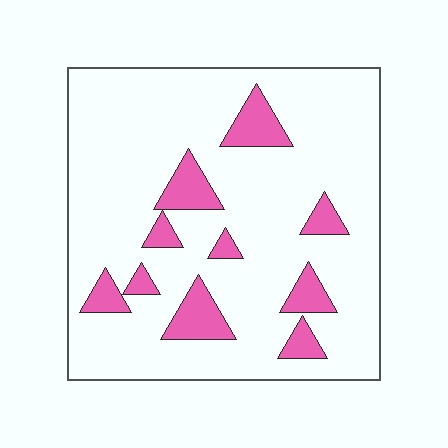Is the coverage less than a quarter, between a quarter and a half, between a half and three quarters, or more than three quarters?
Less than a quarter.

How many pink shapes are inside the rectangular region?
10.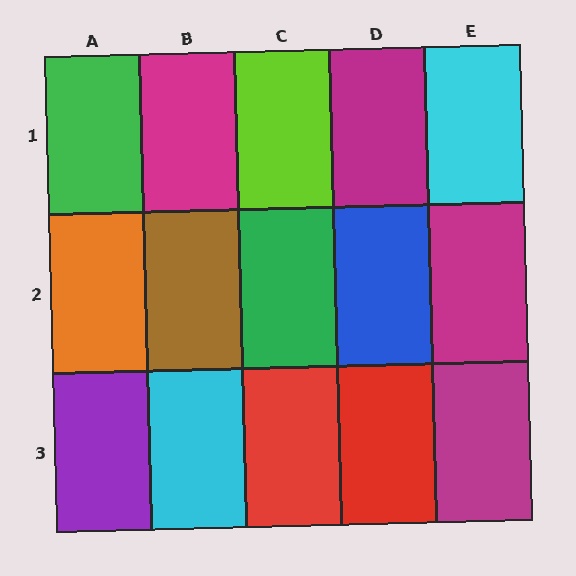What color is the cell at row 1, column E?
Cyan.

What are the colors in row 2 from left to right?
Orange, brown, green, blue, magenta.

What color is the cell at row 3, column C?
Red.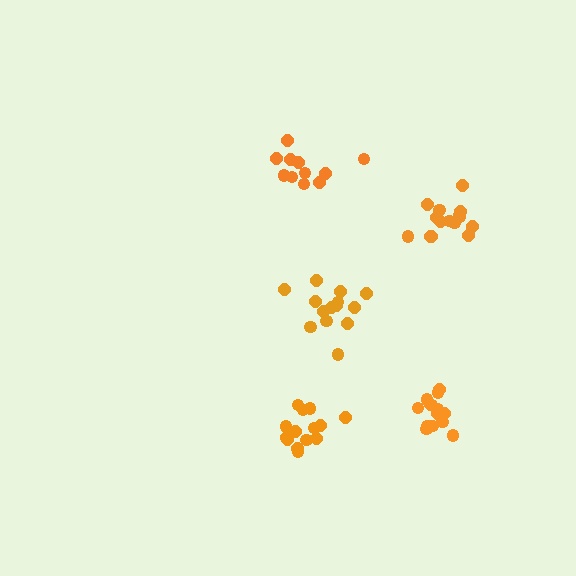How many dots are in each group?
Group 1: 15 dots, Group 2: 11 dots, Group 3: 14 dots, Group 4: 14 dots, Group 5: 14 dots (68 total).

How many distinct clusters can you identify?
There are 5 distinct clusters.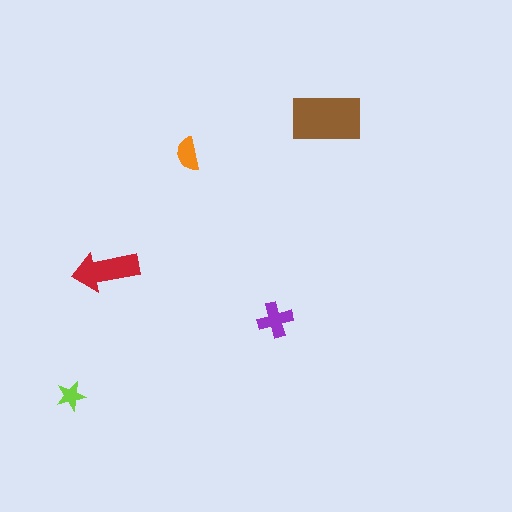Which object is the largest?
The brown rectangle.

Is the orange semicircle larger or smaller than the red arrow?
Smaller.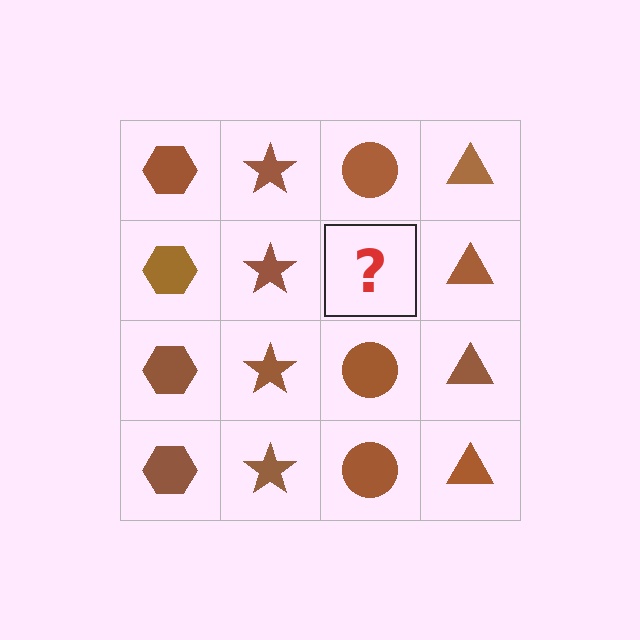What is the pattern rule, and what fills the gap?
The rule is that each column has a consistent shape. The gap should be filled with a brown circle.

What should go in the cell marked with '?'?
The missing cell should contain a brown circle.